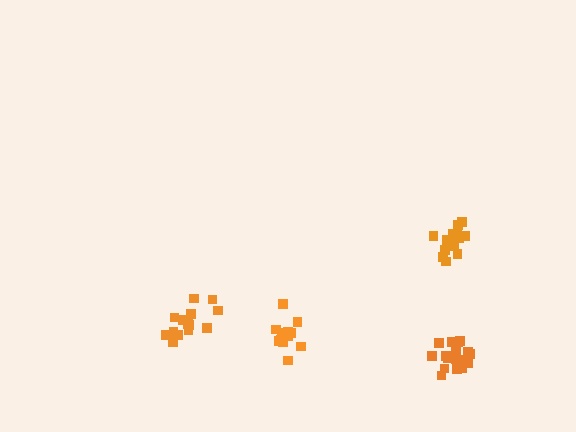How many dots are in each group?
Group 1: 14 dots, Group 2: 16 dots, Group 3: 20 dots, Group 4: 14 dots (64 total).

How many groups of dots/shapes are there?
There are 4 groups.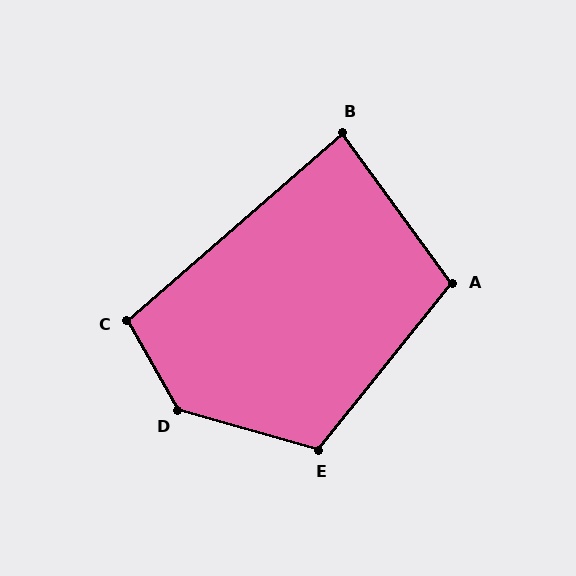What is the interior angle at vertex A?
Approximately 105 degrees (obtuse).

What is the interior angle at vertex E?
Approximately 113 degrees (obtuse).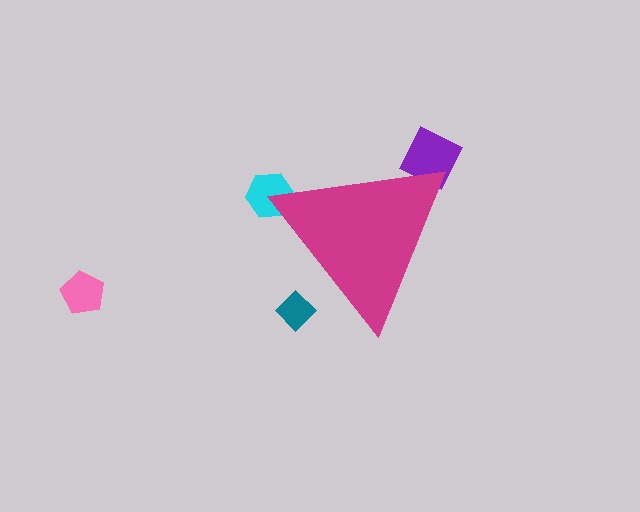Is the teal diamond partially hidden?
Yes, the teal diamond is partially hidden behind the magenta triangle.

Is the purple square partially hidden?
Yes, the purple square is partially hidden behind the magenta triangle.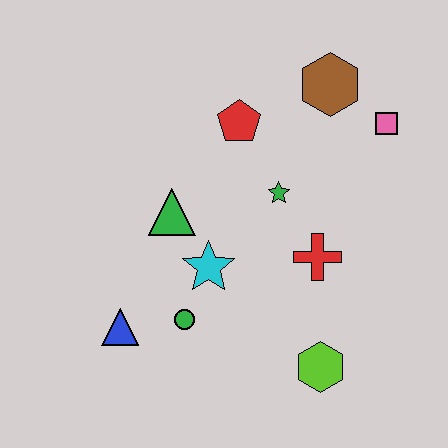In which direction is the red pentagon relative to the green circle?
The red pentagon is above the green circle.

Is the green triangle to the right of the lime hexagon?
No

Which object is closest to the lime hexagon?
The red cross is closest to the lime hexagon.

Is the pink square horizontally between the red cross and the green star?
No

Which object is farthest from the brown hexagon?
The blue triangle is farthest from the brown hexagon.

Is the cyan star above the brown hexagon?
No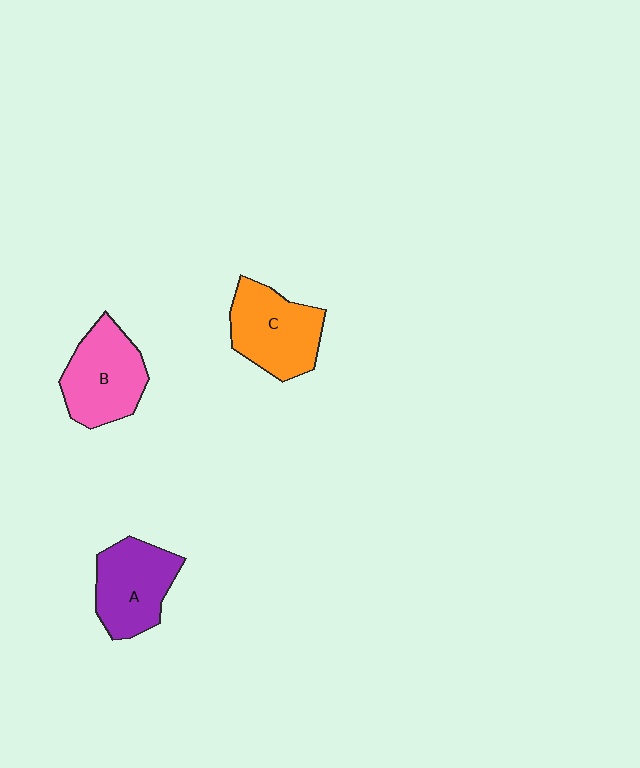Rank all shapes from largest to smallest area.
From largest to smallest: C (orange), B (pink), A (purple).